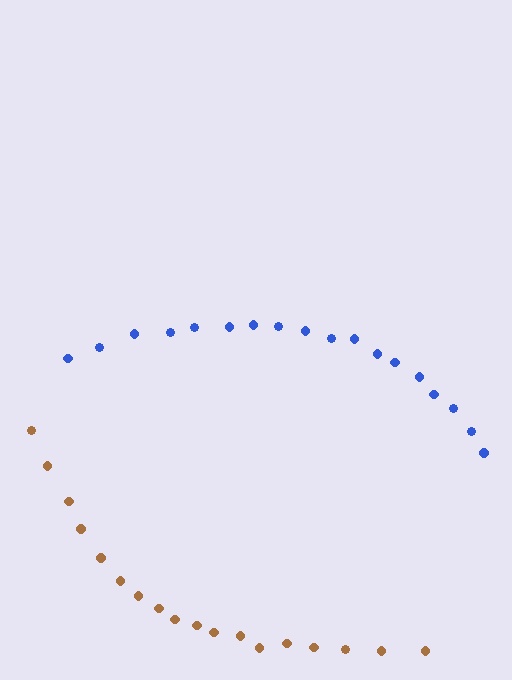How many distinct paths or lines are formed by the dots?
There are 2 distinct paths.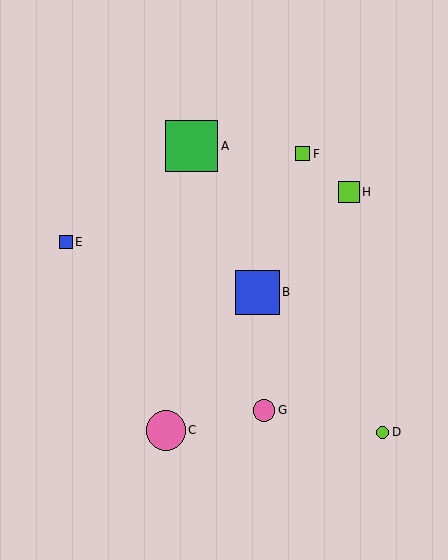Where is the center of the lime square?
The center of the lime square is at (303, 154).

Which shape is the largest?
The green square (labeled A) is the largest.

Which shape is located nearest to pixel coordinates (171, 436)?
The pink circle (labeled C) at (166, 430) is nearest to that location.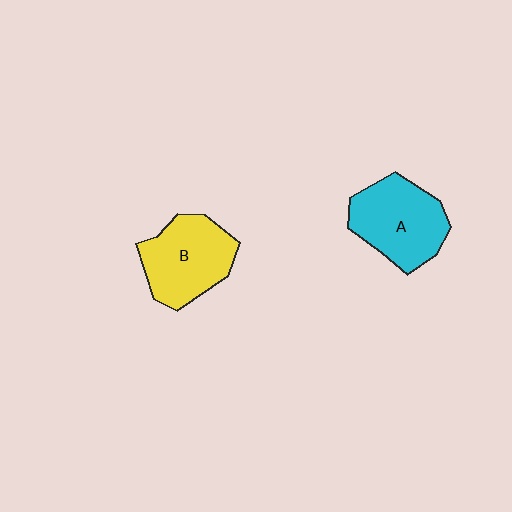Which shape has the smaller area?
Shape B (yellow).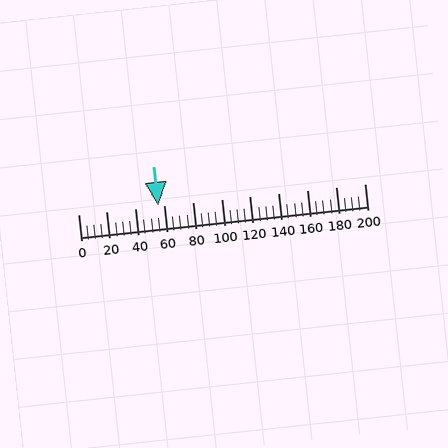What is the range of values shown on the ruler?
The ruler shows values from 0 to 200.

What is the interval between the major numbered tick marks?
The major tick marks are spaced 20 units apart.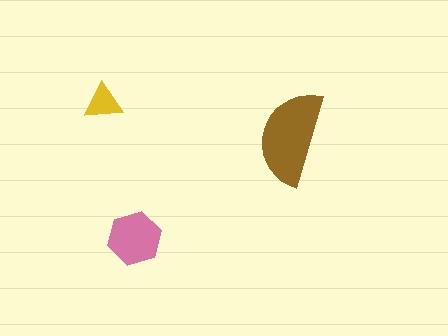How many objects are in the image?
There are 3 objects in the image.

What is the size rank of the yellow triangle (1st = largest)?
3rd.